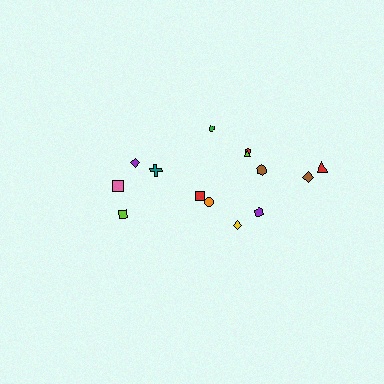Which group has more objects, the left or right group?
The right group.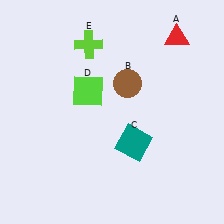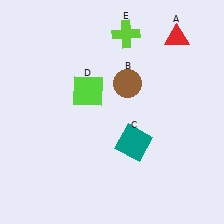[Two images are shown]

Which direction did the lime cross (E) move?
The lime cross (E) moved right.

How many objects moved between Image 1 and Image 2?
1 object moved between the two images.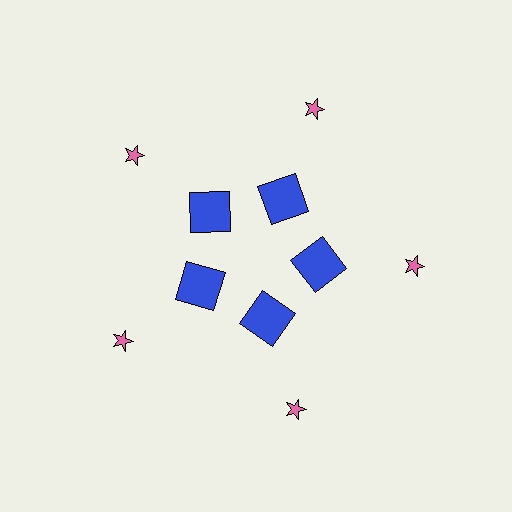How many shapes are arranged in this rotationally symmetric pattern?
There are 10 shapes, arranged in 5 groups of 2.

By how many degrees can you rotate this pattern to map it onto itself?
The pattern maps onto itself every 72 degrees of rotation.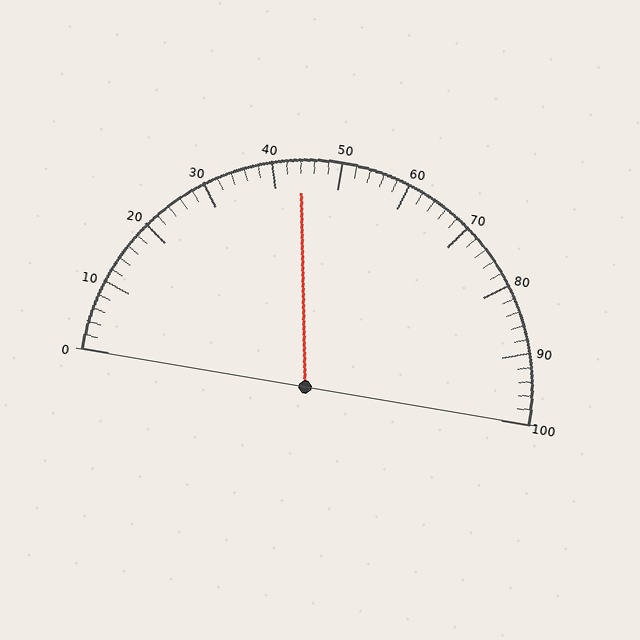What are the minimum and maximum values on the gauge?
The gauge ranges from 0 to 100.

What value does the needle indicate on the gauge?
The needle indicates approximately 44.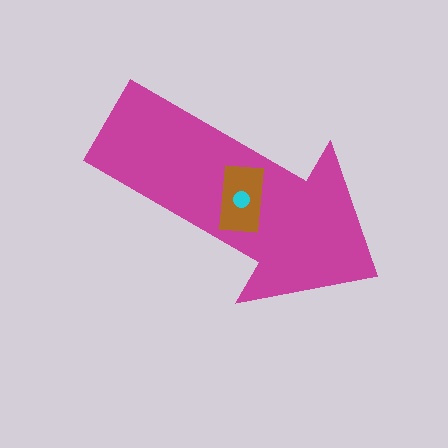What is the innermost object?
The cyan circle.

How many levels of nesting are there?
3.